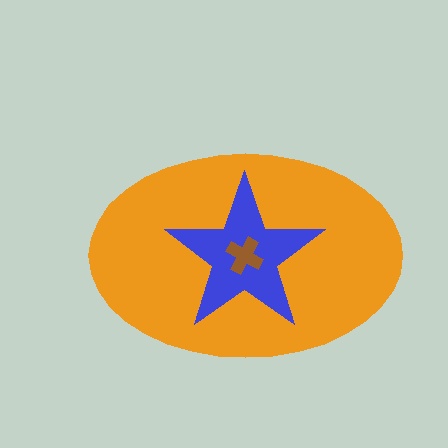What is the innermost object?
The brown cross.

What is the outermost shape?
The orange ellipse.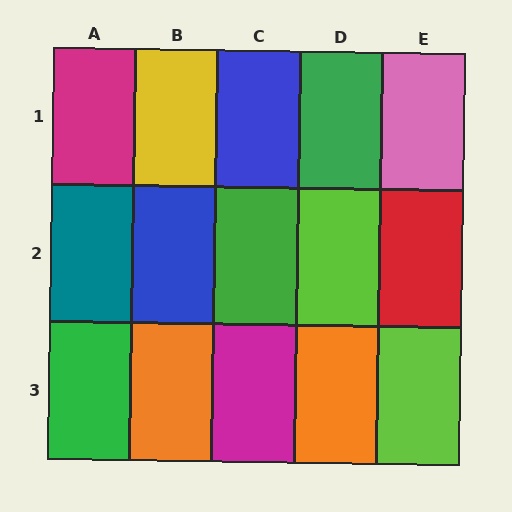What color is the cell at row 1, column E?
Pink.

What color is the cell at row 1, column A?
Magenta.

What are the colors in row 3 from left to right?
Green, orange, magenta, orange, lime.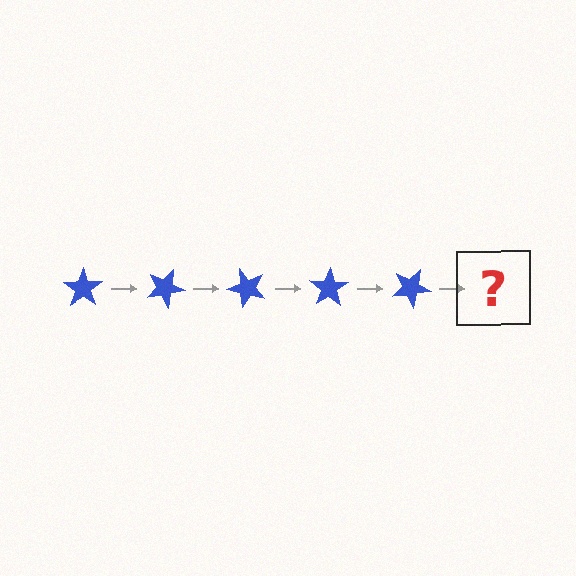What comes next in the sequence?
The next element should be a blue star rotated 125 degrees.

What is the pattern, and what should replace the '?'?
The pattern is that the star rotates 25 degrees each step. The '?' should be a blue star rotated 125 degrees.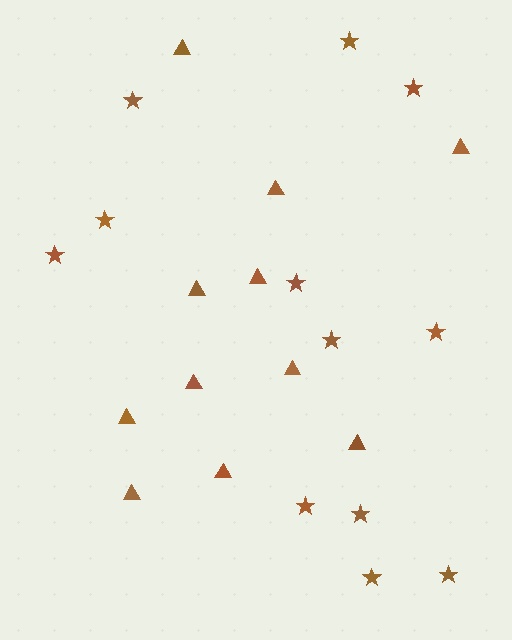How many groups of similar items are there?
There are 2 groups: one group of stars (12) and one group of triangles (11).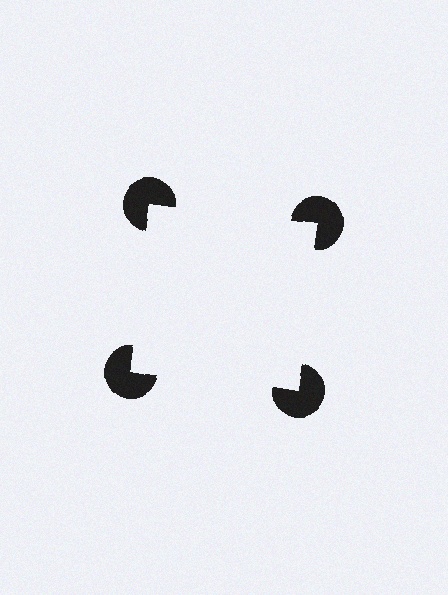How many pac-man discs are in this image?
There are 4 — one at each vertex of the illusory square.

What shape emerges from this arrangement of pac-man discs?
An illusory square — its edges are inferred from the aligned wedge cuts in the pac-man discs, not physically drawn.